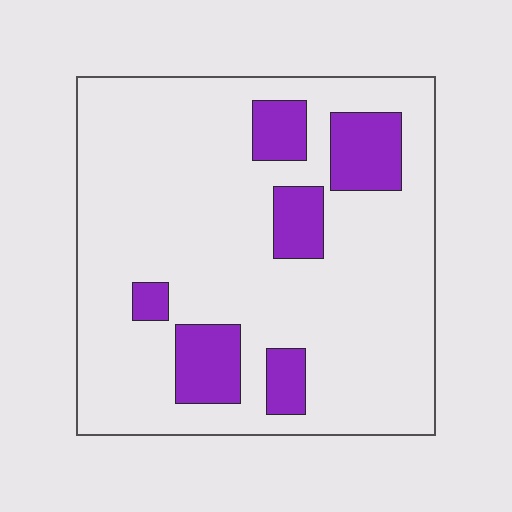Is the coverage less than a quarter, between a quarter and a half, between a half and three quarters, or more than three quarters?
Less than a quarter.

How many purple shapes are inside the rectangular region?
6.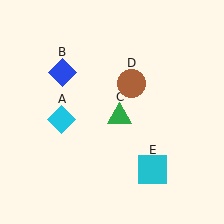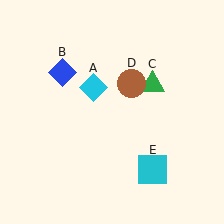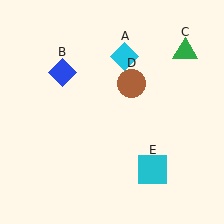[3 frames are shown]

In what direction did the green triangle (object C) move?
The green triangle (object C) moved up and to the right.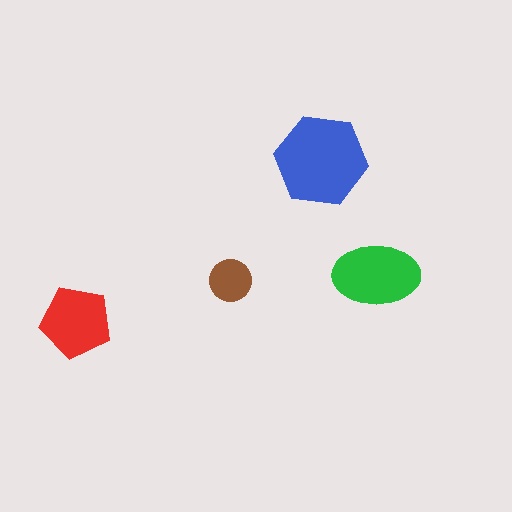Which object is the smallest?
The brown circle.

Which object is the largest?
The blue hexagon.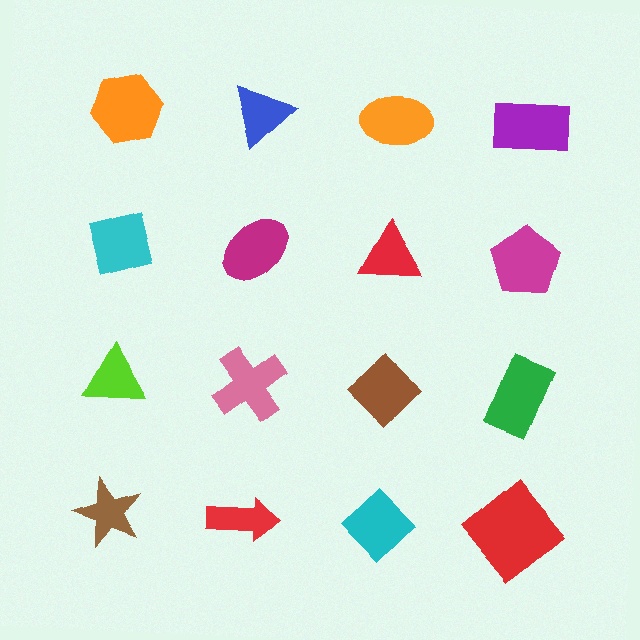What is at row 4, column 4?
A red diamond.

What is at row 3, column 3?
A brown diamond.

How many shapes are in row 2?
4 shapes.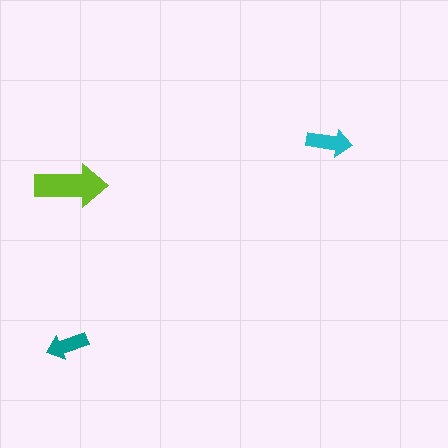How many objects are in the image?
There are 3 objects in the image.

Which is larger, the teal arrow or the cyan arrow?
The cyan one.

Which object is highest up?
The cyan arrow is topmost.